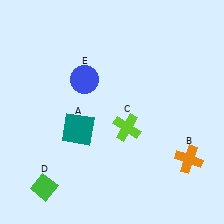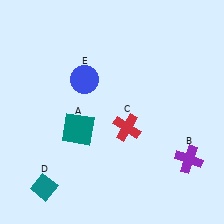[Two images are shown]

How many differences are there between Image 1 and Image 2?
There are 3 differences between the two images.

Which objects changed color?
B changed from orange to purple. C changed from lime to red. D changed from green to teal.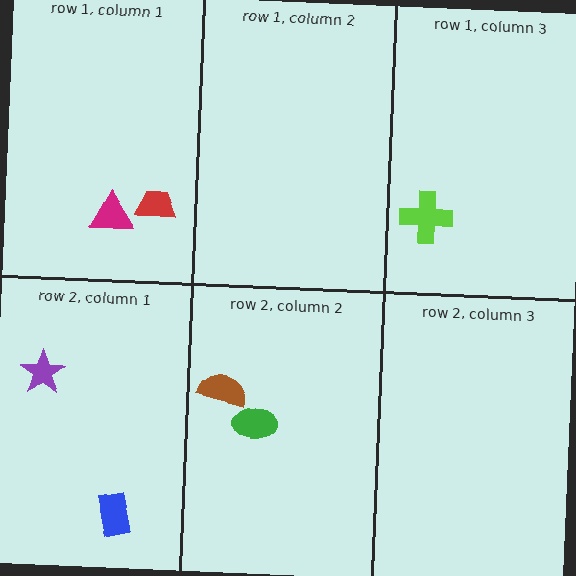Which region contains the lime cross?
The row 1, column 3 region.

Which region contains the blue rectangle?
The row 2, column 1 region.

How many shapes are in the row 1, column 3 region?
1.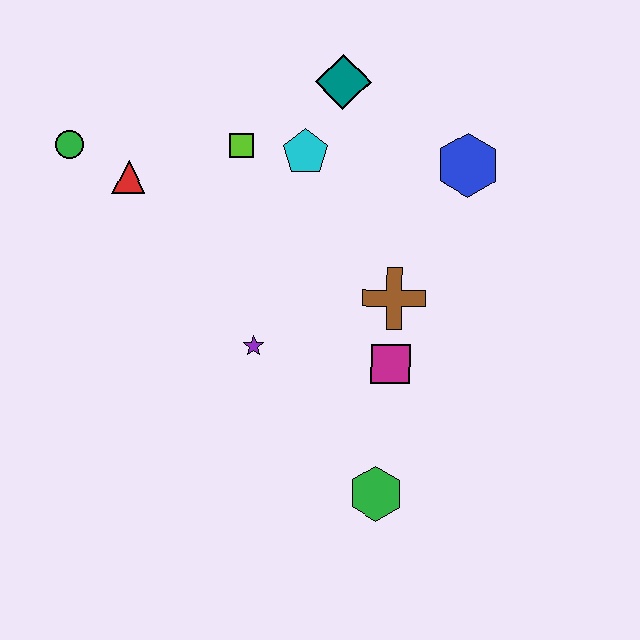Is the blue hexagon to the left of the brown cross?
No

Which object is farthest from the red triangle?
The green hexagon is farthest from the red triangle.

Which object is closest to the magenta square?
The brown cross is closest to the magenta square.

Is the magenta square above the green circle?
No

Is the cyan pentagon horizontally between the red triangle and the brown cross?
Yes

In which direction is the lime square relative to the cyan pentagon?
The lime square is to the left of the cyan pentagon.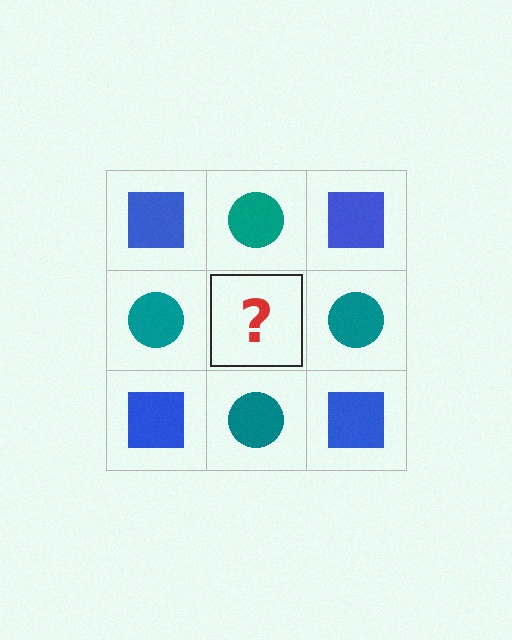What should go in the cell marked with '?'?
The missing cell should contain a blue square.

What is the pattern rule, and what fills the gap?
The rule is that it alternates blue square and teal circle in a checkerboard pattern. The gap should be filled with a blue square.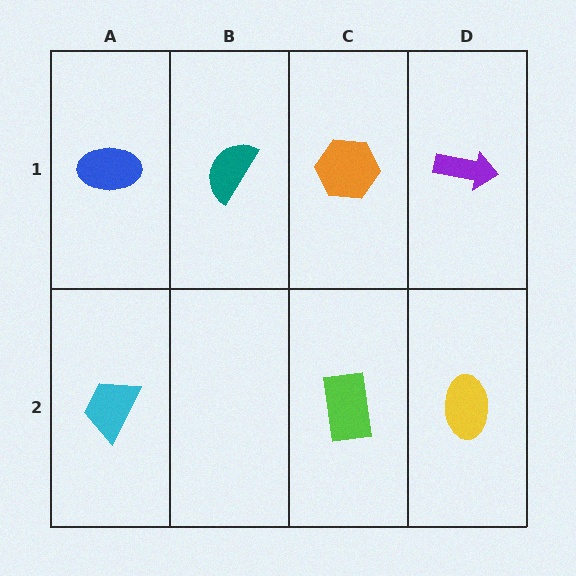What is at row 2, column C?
A lime rectangle.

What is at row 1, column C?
An orange hexagon.